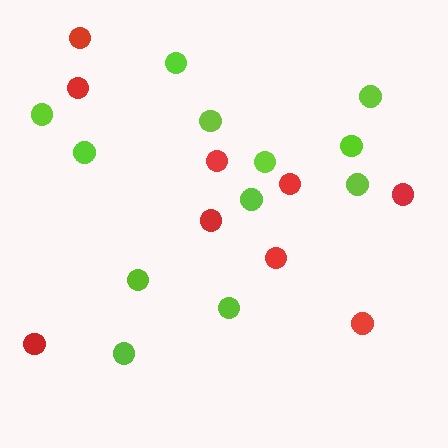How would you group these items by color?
There are 2 groups: one group of red circles (9) and one group of lime circles (12).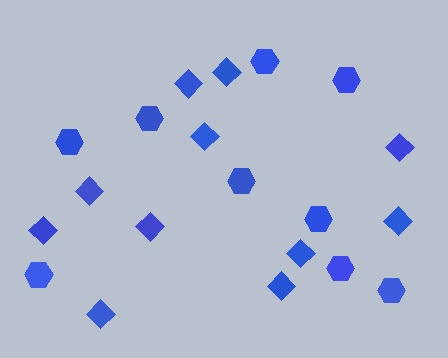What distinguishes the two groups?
There are 2 groups: one group of diamonds (11) and one group of hexagons (9).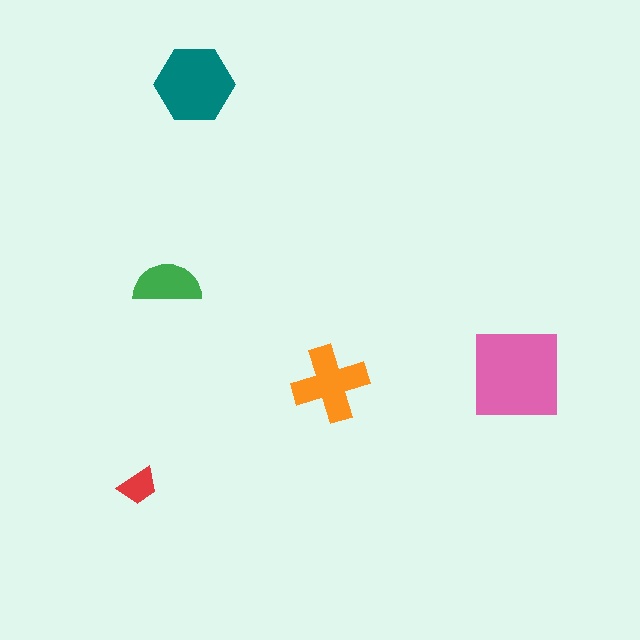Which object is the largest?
The pink square.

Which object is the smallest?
The red trapezoid.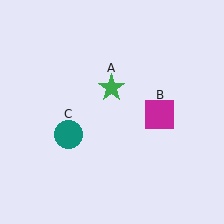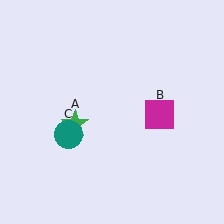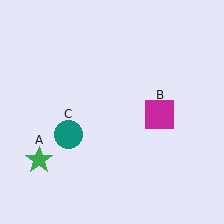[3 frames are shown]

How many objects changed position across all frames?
1 object changed position: green star (object A).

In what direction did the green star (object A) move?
The green star (object A) moved down and to the left.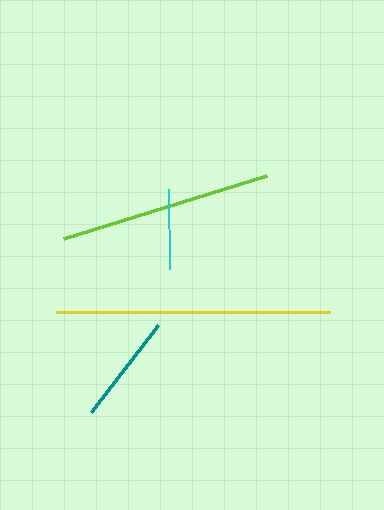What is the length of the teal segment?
The teal segment is approximately 110 pixels long.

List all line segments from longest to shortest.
From longest to shortest: yellow, lime, teal, cyan.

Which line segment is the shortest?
The cyan line is the shortest at approximately 80 pixels.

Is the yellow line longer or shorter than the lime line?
The yellow line is longer than the lime line.